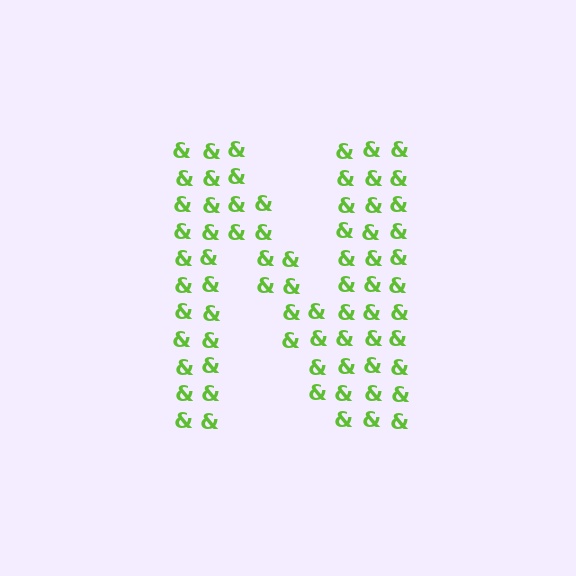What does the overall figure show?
The overall figure shows the letter N.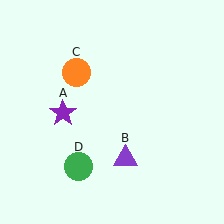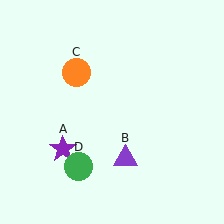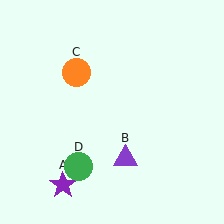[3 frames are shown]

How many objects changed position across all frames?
1 object changed position: purple star (object A).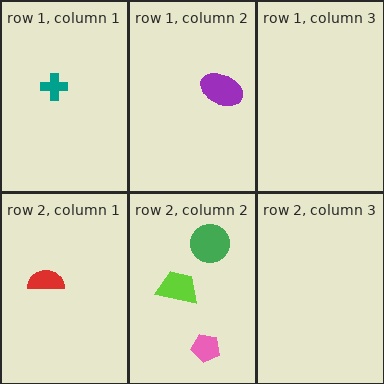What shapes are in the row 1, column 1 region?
The teal cross.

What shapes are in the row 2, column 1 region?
The red semicircle.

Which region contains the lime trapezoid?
The row 2, column 2 region.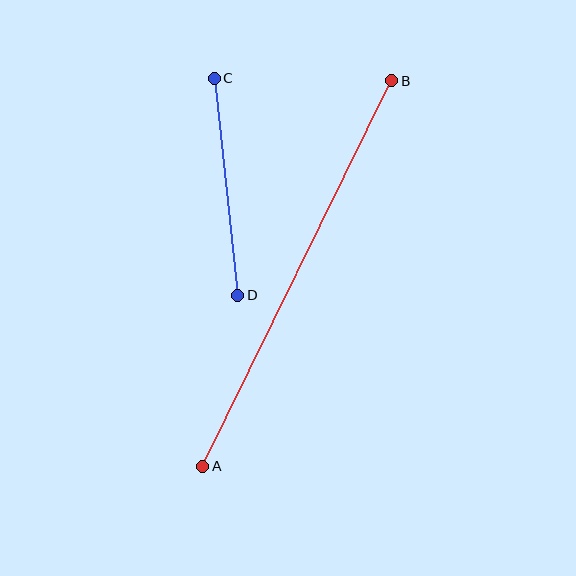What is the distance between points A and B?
The distance is approximately 430 pixels.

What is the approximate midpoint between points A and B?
The midpoint is at approximately (297, 273) pixels.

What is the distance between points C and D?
The distance is approximately 218 pixels.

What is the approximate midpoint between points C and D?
The midpoint is at approximately (226, 187) pixels.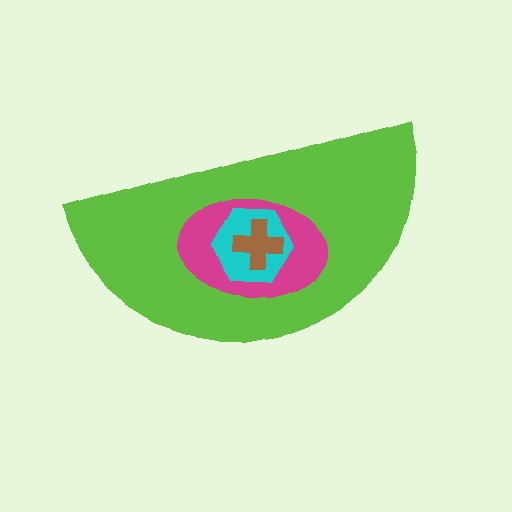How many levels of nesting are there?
4.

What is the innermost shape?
The brown cross.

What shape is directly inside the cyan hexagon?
The brown cross.